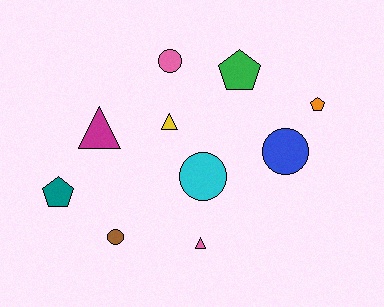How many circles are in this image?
There are 4 circles.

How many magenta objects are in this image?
There is 1 magenta object.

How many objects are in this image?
There are 10 objects.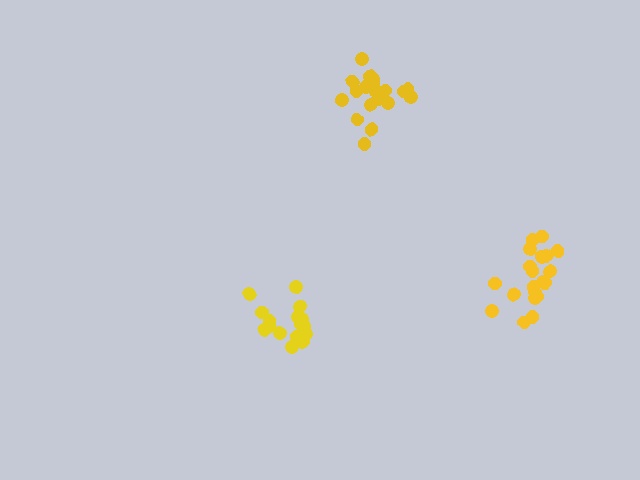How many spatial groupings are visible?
There are 3 spatial groupings.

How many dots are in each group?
Group 1: 20 dots, Group 2: 16 dots, Group 3: 19 dots (55 total).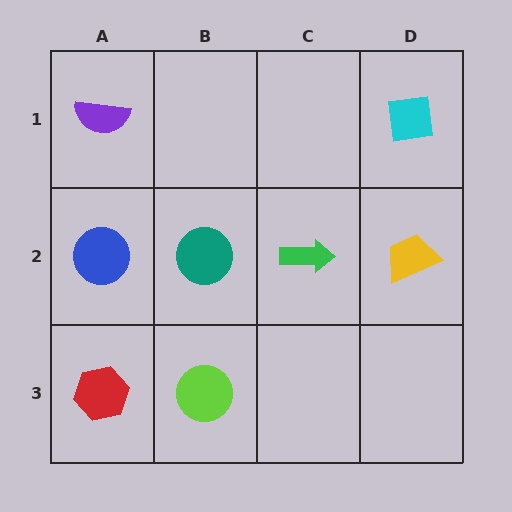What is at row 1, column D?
A cyan square.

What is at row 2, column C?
A green arrow.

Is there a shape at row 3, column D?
No, that cell is empty.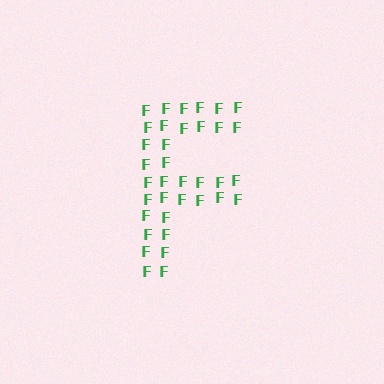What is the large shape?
The large shape is the letter F.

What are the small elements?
The small elements are letter F's.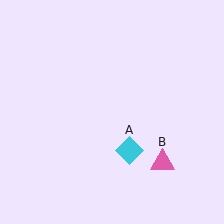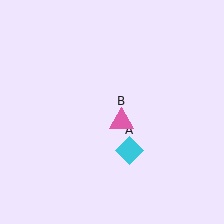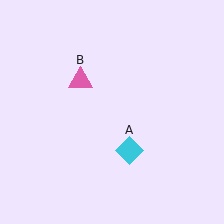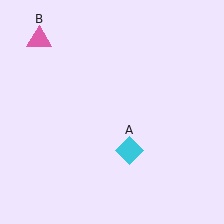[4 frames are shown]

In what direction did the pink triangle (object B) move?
The pink triangle (object B) moved up and to the left.